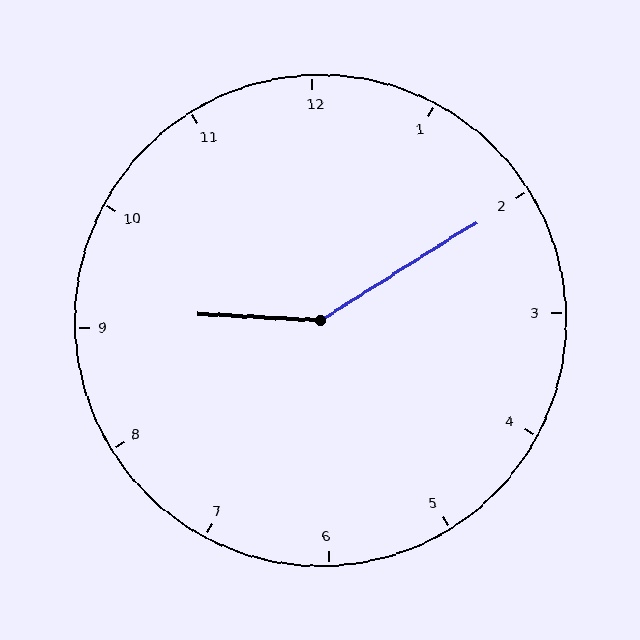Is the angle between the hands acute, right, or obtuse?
It is obtuse.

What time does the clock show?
9:10.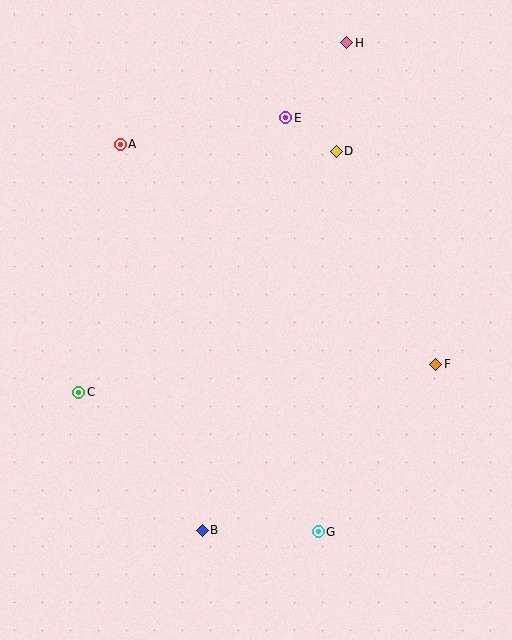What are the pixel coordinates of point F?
Point F is at (436, 364).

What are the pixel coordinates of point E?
Point E is at (286, 118).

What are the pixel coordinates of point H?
Point H is at (347, 43).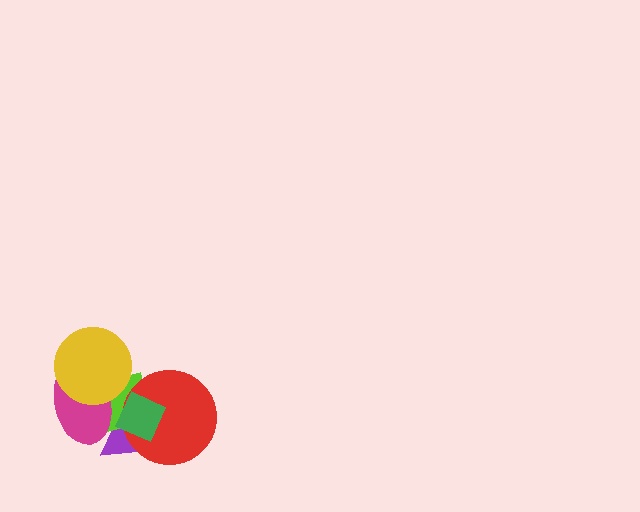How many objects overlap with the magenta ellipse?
4 objects overlap with the magenta ellipse.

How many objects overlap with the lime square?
5 objects overlap with the lime square.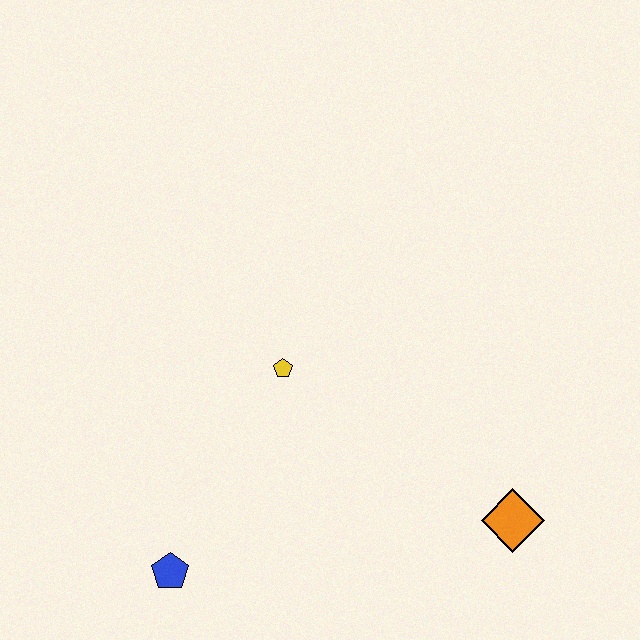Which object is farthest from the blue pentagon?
The orange diamond is farthest from the blue pentagon.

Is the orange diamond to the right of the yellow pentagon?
Yes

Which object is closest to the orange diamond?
The yellow pentagon is closest to the orange diamond.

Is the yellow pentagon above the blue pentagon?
Yes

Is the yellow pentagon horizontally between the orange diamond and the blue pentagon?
Yes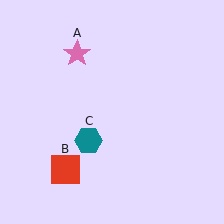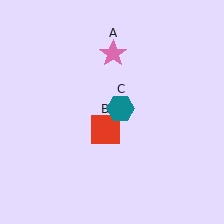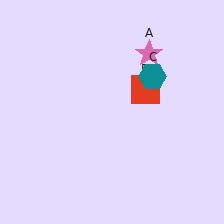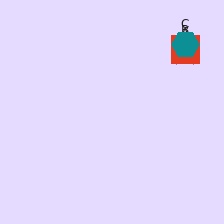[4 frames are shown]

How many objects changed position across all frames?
3 objects changed position: pink star (object A), red square (object B), teal hexagon (object C).